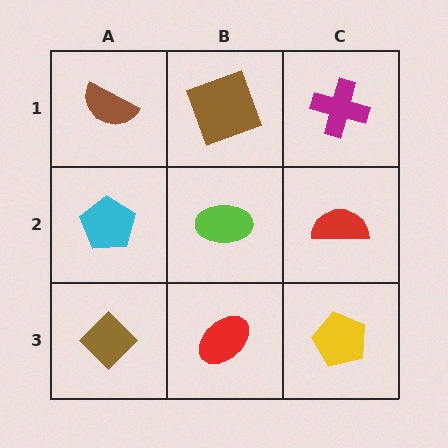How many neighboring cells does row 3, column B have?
3.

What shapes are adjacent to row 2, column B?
A brown square (row 1, column B), a red ellipse (row 3, column B), a cyan pentagon (row 2, column A), a red semicircle (row 2, column C).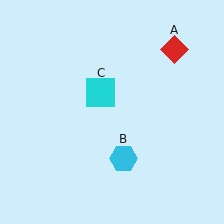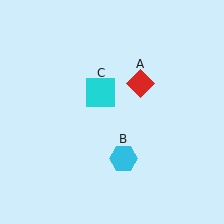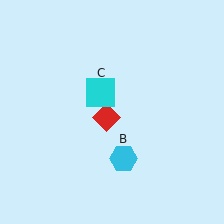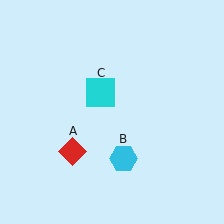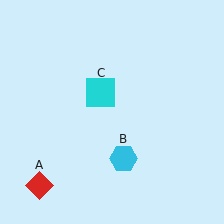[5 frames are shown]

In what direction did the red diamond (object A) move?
The red diamond (object A) moved down and to the left.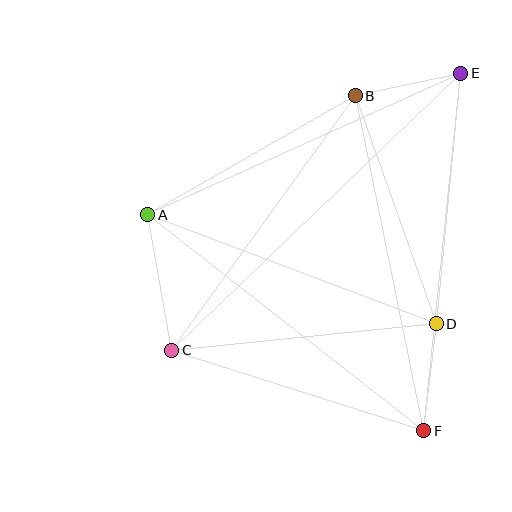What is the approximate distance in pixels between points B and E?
The distance between B and E is approximately 108 pixels.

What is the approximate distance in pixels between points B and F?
The distance between B and F is approximately 342 pixels.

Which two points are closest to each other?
Points D and F are closest to each other.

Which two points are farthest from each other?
Points C and E are farthest from each other.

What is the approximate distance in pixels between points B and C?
The distance between B and C is approximately 314 pixels.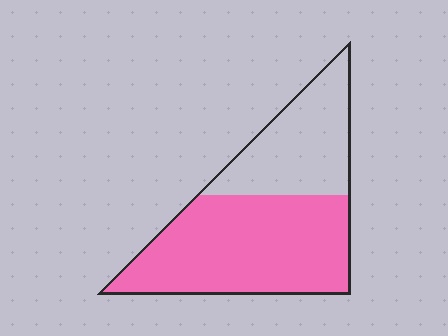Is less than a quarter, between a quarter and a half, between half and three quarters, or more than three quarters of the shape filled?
Between half and three quarters.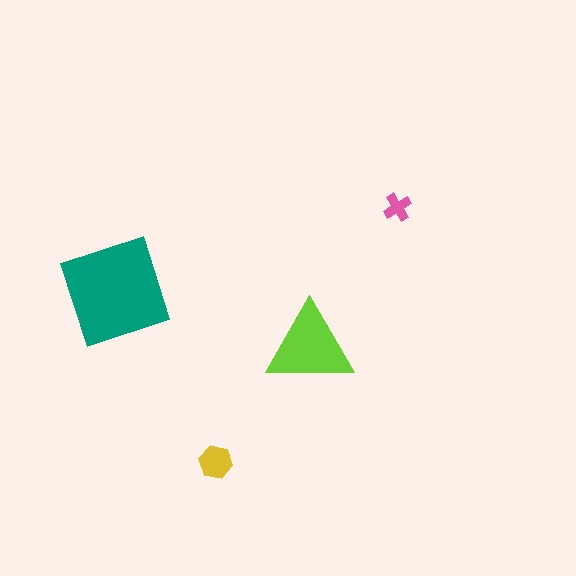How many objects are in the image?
There are 4 objects in the image.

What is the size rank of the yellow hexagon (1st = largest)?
3rd.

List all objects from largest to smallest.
The teal diamond, the lime triangle, the yellow hexagon, the pink cross.